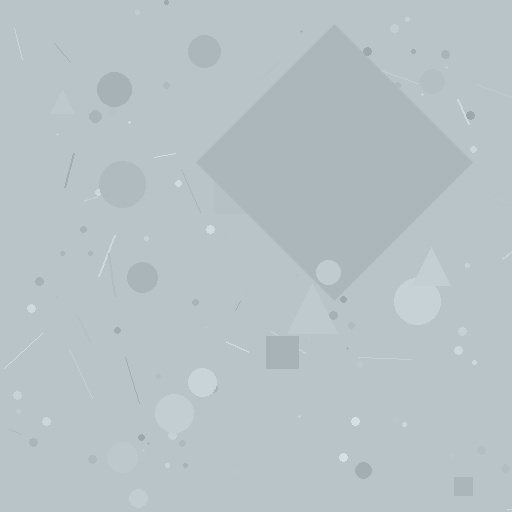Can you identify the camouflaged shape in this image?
The camouflaged shape is a diamond.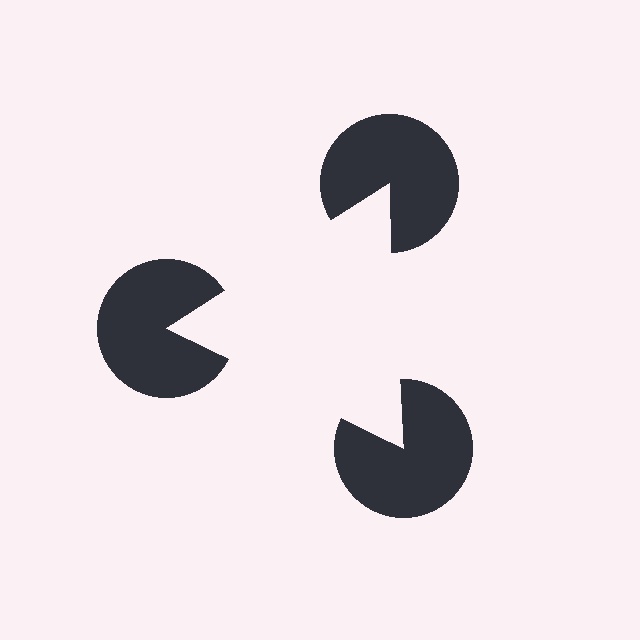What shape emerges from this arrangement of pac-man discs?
An illusory triangle — its edges are inferred from the aligned wedge cuts in the pac-man discs, not physically drawn.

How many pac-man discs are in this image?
There are 3 — one at each vertex of the illusory triangle.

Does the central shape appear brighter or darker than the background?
It typically appears slightly brighter than the background, even though no actual brightness change is drawn.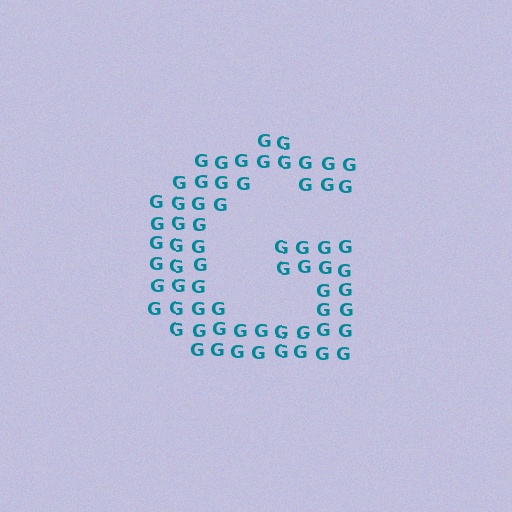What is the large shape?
The large shape is the letter G.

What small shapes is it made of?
It is made of small letter G's.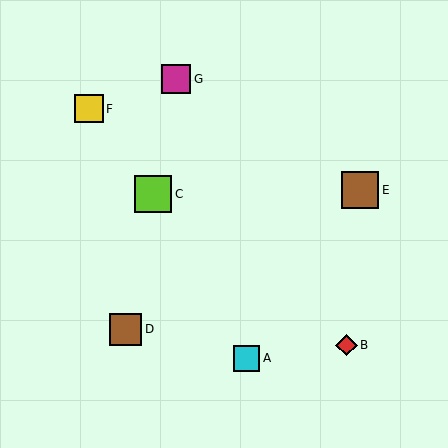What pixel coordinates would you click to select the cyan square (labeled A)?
Click at (246, 358) to select the cyan square A.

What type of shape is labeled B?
Shape B is a red diamond.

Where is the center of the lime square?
The center of the lime square is at (153, 194).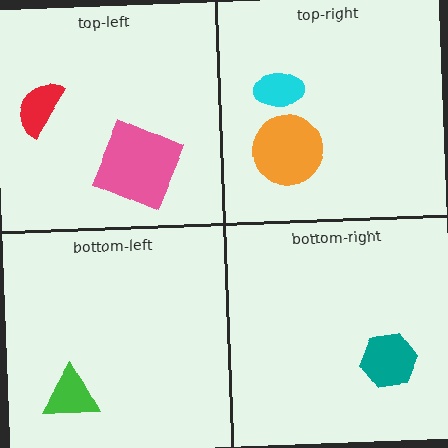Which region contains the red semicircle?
The top-left region.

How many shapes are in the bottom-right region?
1.